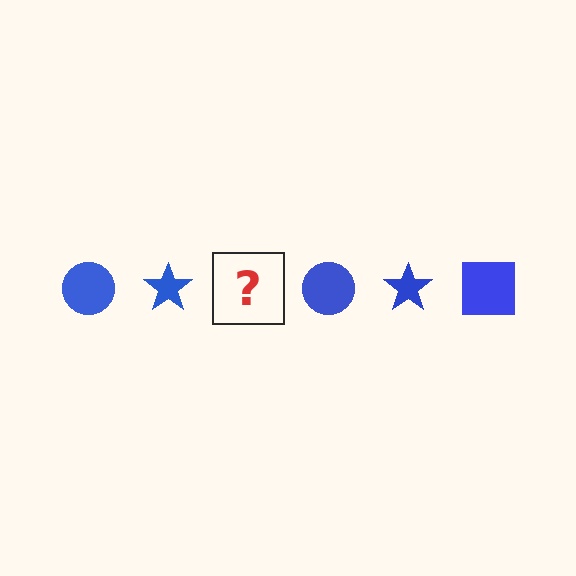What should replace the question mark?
The question mark should be replaced with a blue square.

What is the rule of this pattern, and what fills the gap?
The rule is that the pattern cycles through circle, star, square shapes in blue. The gap should be filled with a blue square.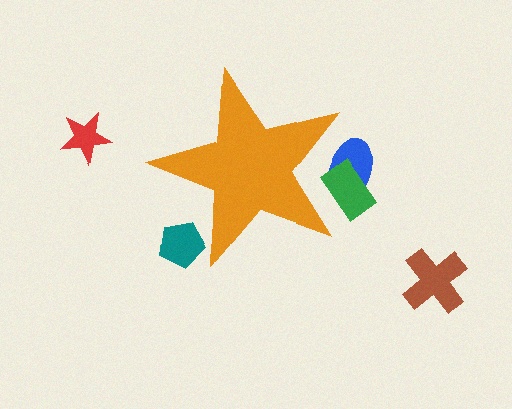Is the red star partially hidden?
No, the red star is fully visible.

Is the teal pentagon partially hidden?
Yes, the teal pentagon is partially hidden behind the orange star.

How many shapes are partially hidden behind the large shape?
3 shapes are partially hidden.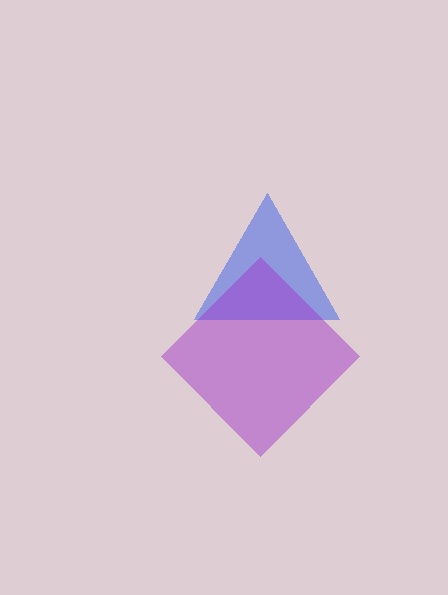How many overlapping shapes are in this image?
There are 2 overlapping shapes in the image.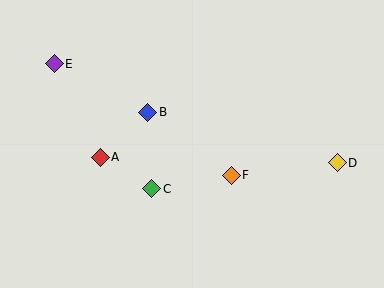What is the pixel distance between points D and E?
The distance between D and E is 300 pixels.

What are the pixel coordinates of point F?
Point F is at (231, 175).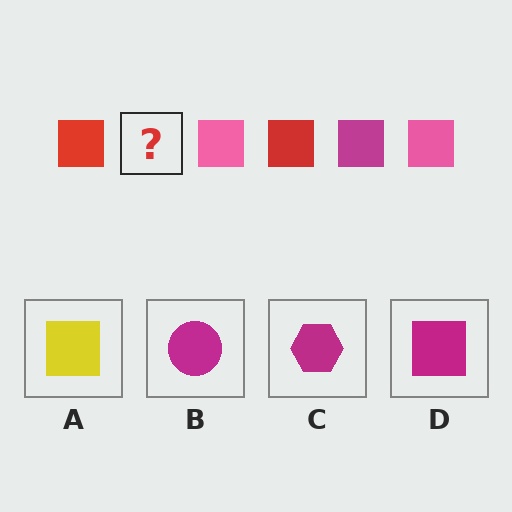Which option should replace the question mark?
Option D.